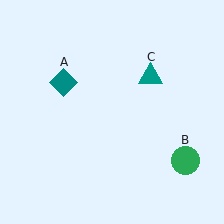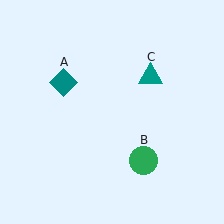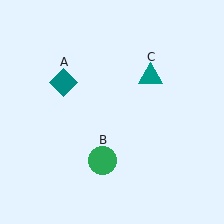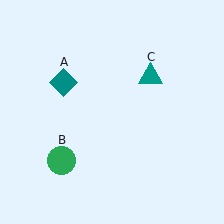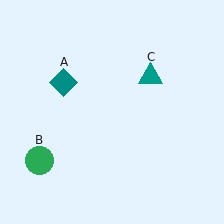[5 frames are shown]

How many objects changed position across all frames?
1 object changed position: green circle (object B).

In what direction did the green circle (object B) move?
The green circle (object B) moved left.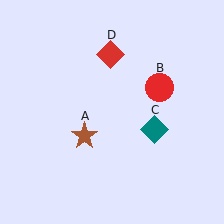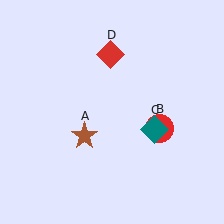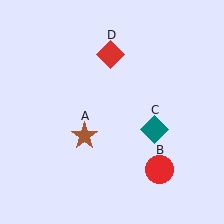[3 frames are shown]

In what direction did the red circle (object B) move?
The red circle (object B) moved down.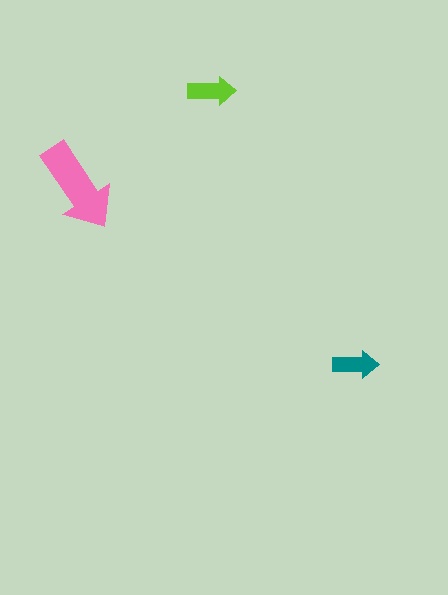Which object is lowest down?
The teal arrow is bottommost.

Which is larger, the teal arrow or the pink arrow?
The pink one.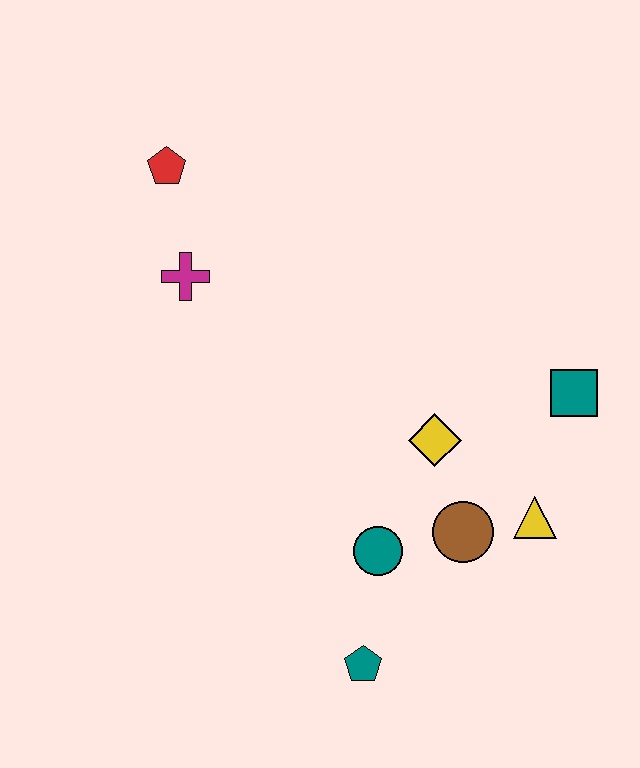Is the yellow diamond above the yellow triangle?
Yes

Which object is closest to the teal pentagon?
The teal circle is closest to the teal pentagon.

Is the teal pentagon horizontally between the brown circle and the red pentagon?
Yes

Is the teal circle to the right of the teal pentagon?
Yes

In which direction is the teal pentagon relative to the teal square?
The teal pentagon is below the teal square.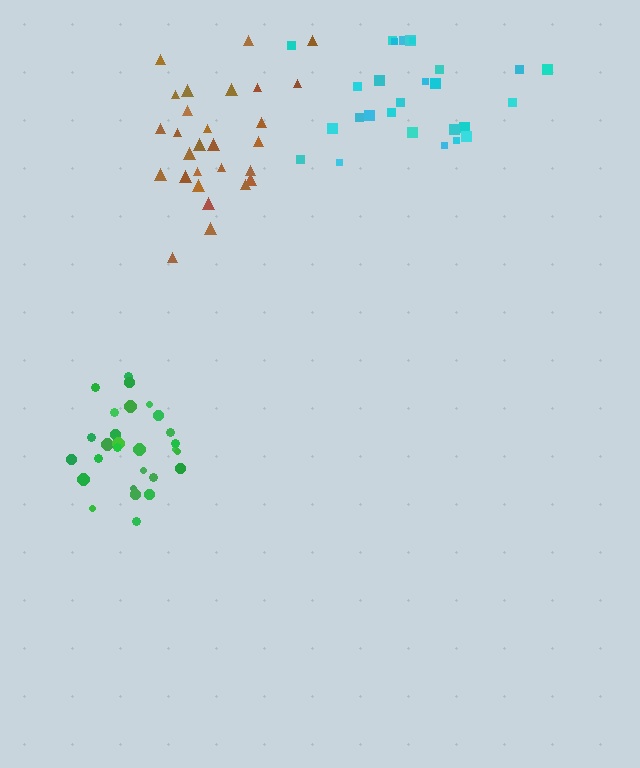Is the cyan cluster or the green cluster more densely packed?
Green.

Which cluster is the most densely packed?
Green.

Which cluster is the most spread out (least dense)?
Cyan.